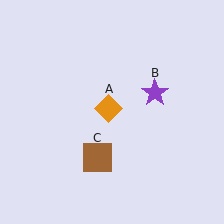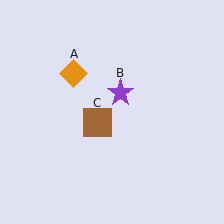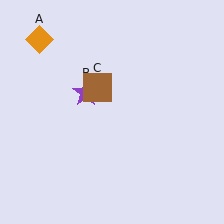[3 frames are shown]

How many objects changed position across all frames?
3 objects changed position: orange diamond (object A), purple star (object B), brown square (object C).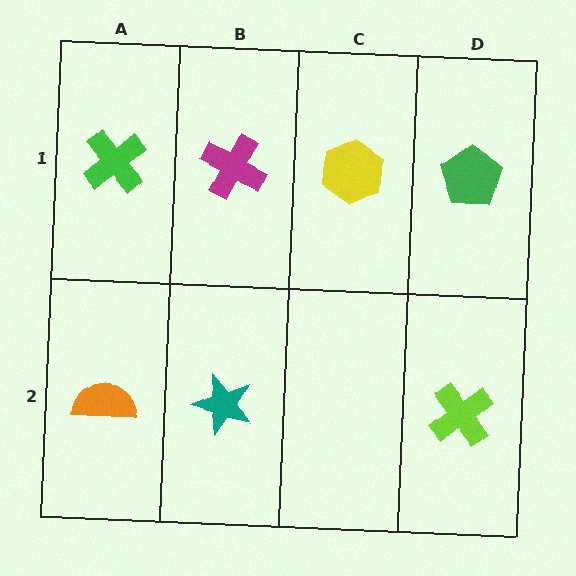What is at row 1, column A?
A green cross.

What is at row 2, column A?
An orange semicircle.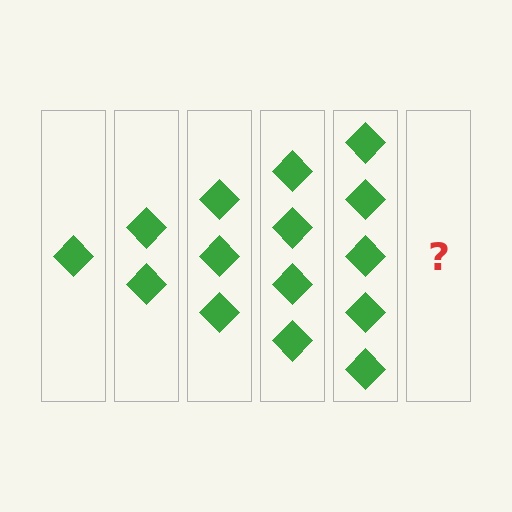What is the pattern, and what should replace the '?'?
The pattern is that each step adds one more diamond. The '?' should be 6 diamonds.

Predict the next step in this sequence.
The next step is 6 diamonds.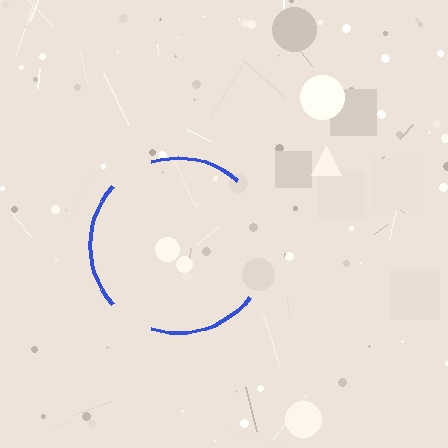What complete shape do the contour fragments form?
The contour fragments form a circle.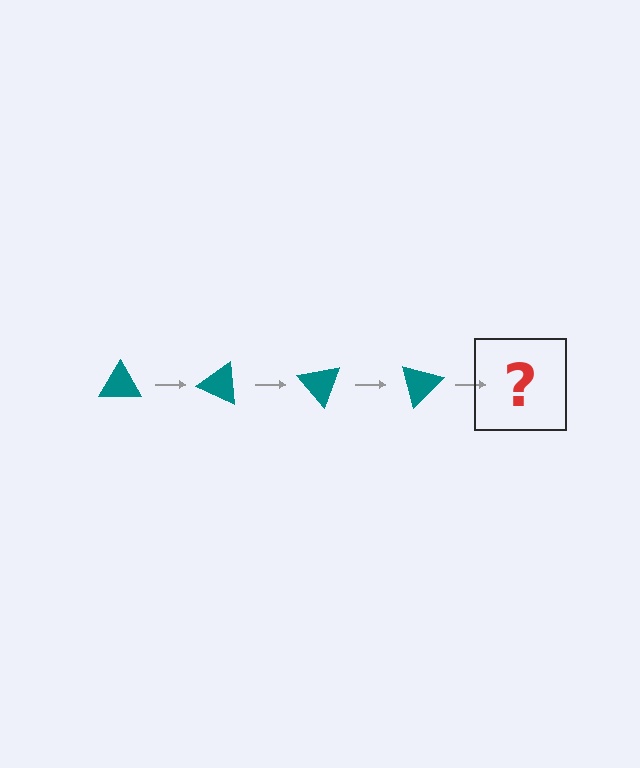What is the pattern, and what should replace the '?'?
The pattern is that the triangle rotates 25 degrees each step. The '?' should be a teal triangle rotated 100 degrees.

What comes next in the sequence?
The next element should be a teal triangle rotated 100 degrees.